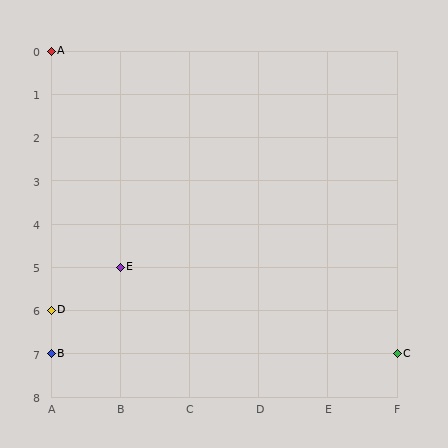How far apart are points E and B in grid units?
Points E and B are 1 column and 2 rows apart (about 2.2 grid units diagonally).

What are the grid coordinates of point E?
Point E is at grid coordinates (B, 5).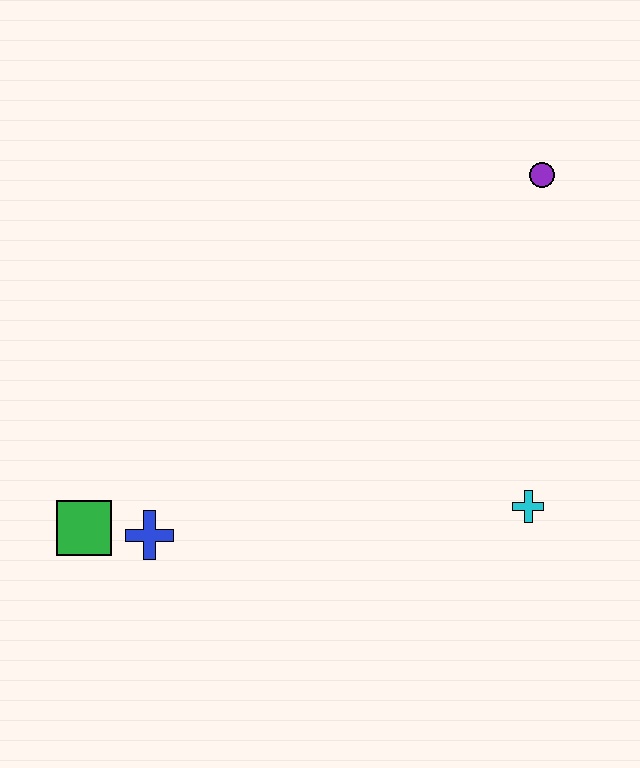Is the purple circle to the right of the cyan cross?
Yes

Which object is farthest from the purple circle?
The green square is farthest from the purple circle.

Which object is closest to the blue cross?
The green square is closest to the blue cross.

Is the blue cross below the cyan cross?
Yes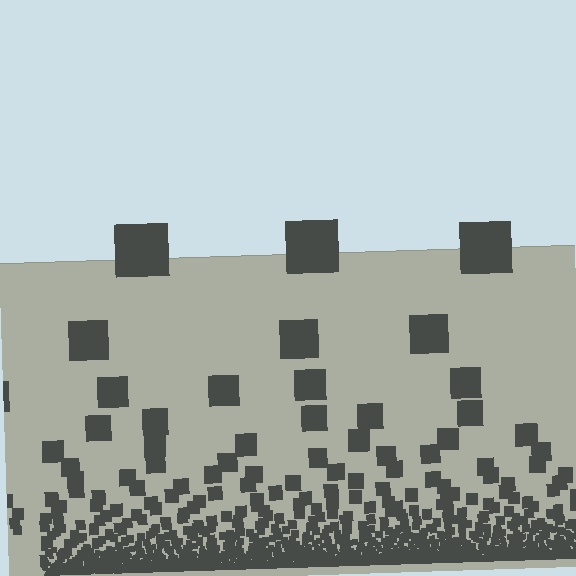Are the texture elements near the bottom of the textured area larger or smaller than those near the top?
Smaller. The gradient is inverted — elements near the bottom are smaller and denser.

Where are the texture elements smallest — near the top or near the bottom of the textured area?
Near the bottom.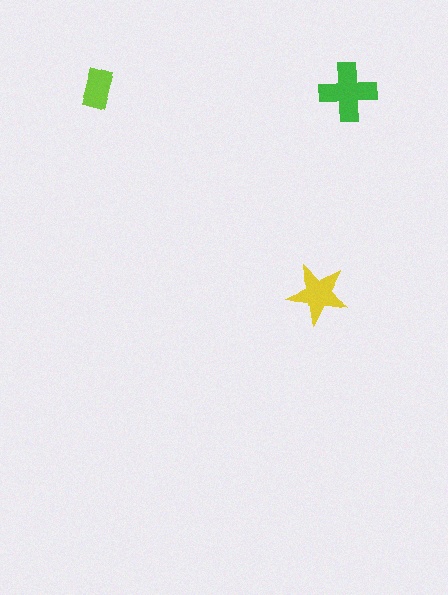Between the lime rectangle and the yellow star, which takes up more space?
The yellow star.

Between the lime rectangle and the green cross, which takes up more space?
The green cross.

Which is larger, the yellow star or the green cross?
The green cross.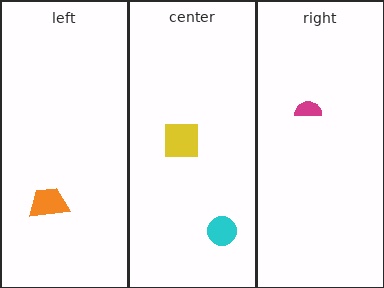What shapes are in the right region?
The magenta semicircle.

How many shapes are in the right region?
1.